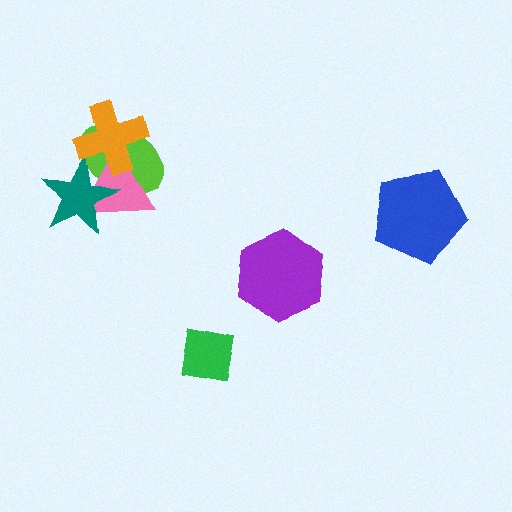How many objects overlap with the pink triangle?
3 objects overlap with the pink triangle.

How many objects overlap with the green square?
0 objects overlap with the green square.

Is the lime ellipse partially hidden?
Yes, it is partially covered by another shape.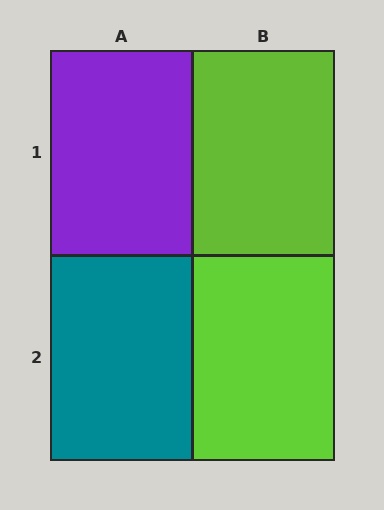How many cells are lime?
2 cells are lime.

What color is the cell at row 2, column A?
Teal.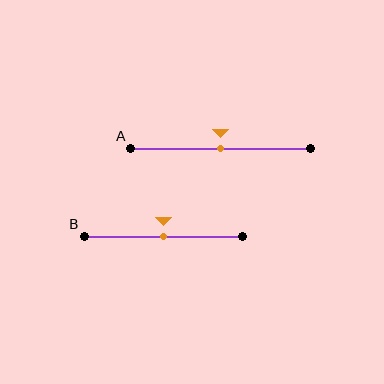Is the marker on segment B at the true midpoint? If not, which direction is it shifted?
Yes, the marker on segment B is at the true midpoint.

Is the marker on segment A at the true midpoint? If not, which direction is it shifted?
Yes, the marker on segment A is at the true midpoint.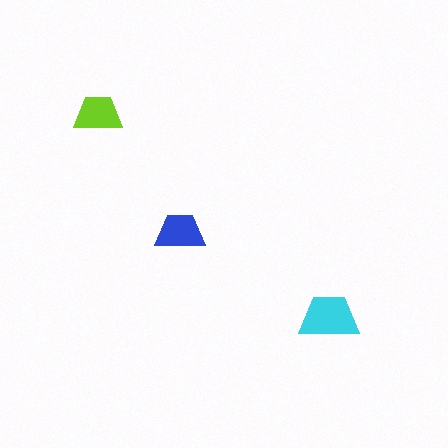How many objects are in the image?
There are 3 objects in the image.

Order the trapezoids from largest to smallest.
the cyan one, the blue one, the lime one.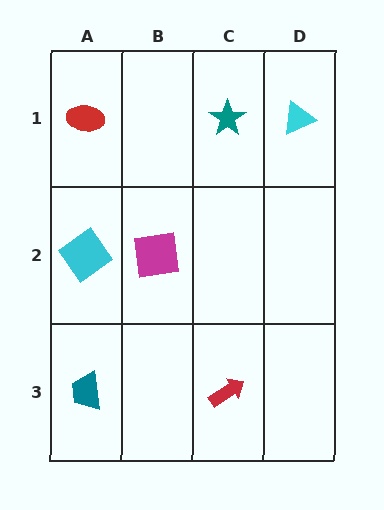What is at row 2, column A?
A cyan diamond.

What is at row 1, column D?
A cyan triangle.